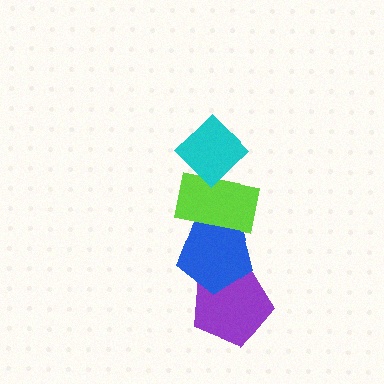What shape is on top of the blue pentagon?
The lime rectangle is on top of the blue pentagon.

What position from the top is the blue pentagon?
The blue pentagon is 3rd from the top.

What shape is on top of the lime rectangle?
The cyan diamond is on top of the lime rectangle.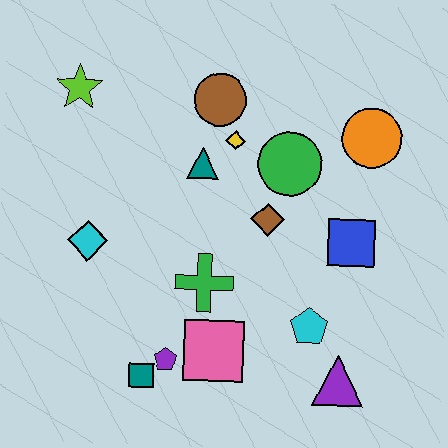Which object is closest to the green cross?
The pink square is closest to the green cross.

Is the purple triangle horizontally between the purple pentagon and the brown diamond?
No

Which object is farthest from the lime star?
The purple triangle is farthest from the lime star.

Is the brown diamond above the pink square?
Yes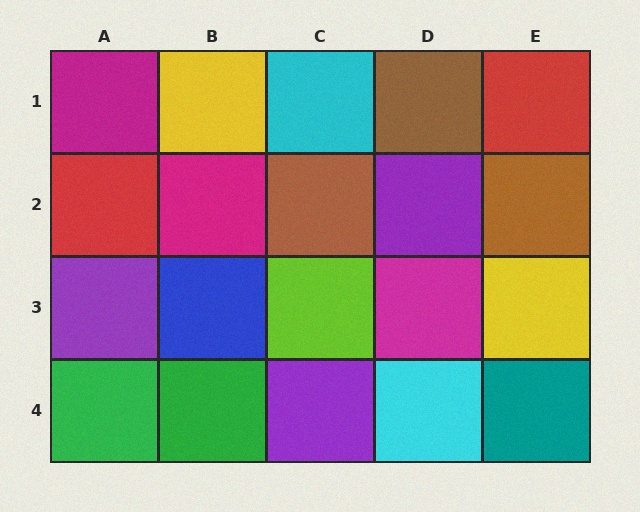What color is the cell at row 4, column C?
Purple.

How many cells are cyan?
2 cells are cyan.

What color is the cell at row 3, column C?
Lime.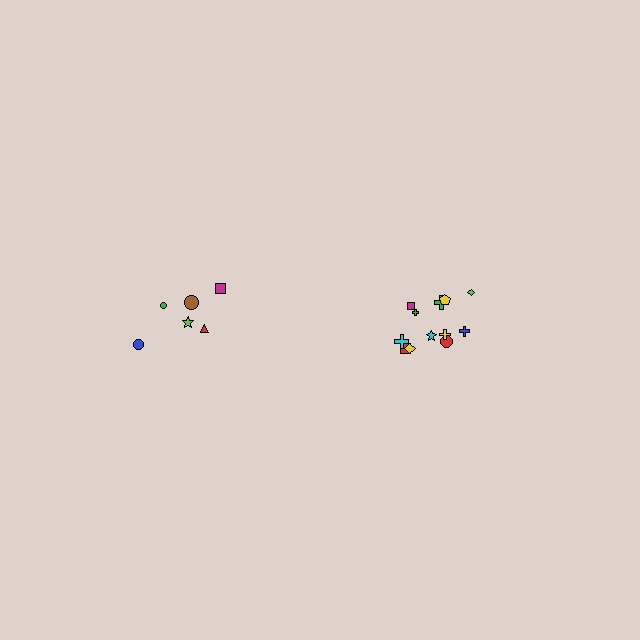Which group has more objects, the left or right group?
The right group.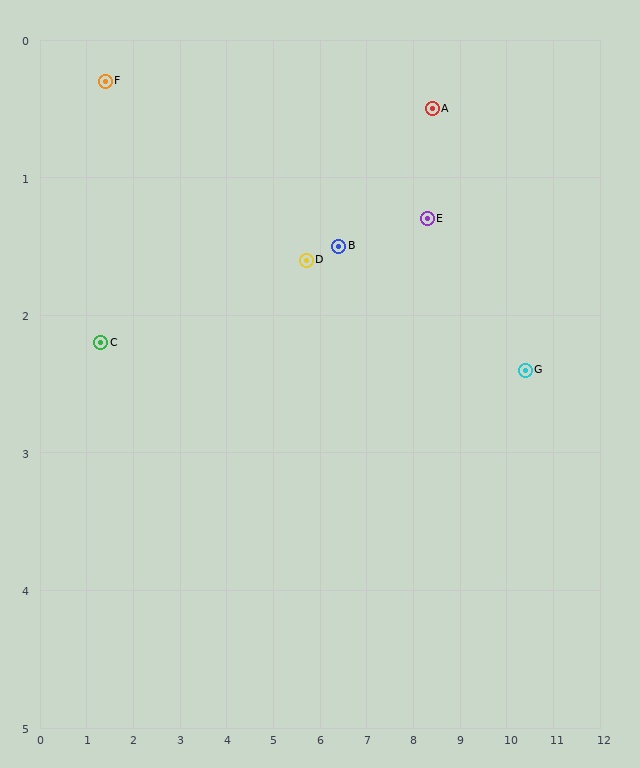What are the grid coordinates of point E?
Point E is at approximately (8.3, 1.3).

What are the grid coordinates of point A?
Point A is at approximately (8.4, 0.5).